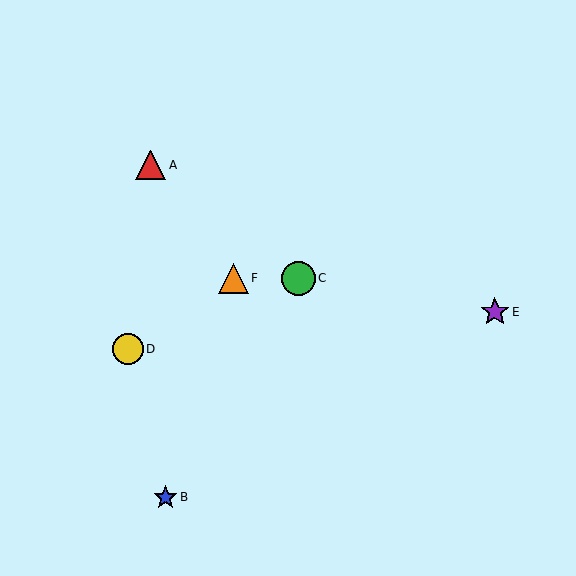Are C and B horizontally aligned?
No, C is at y≈278 and B is at y≈497.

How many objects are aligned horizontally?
2 objects (C, F) are aligned horizontally.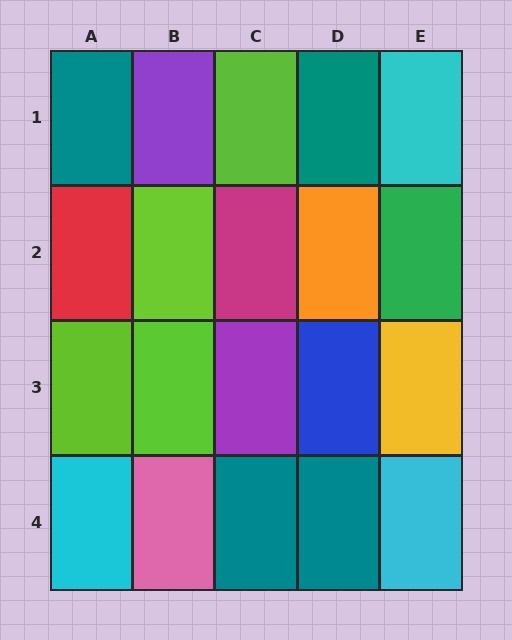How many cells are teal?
4 cells are teal.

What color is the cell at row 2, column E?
Green.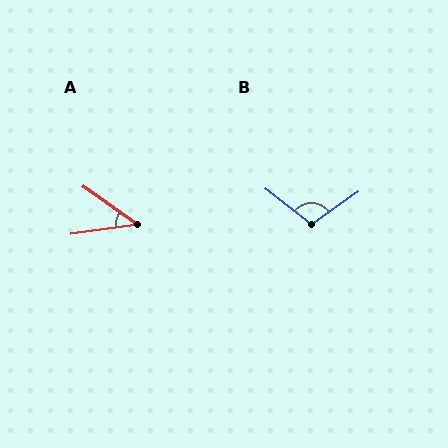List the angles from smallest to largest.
A (44°), B (107°).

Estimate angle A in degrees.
Approximately 44 degrees.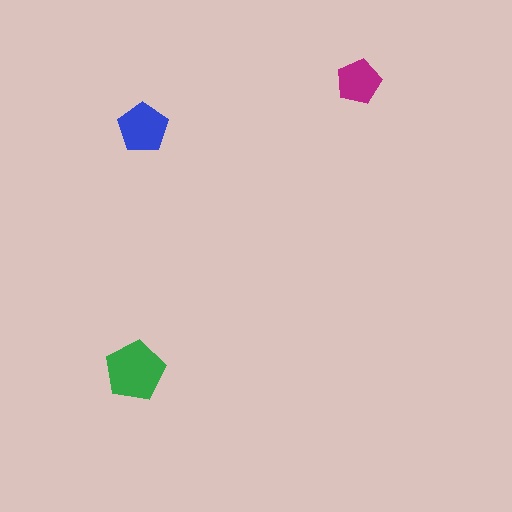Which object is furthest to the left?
The green pentagon is leftmost.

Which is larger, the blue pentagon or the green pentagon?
The green one.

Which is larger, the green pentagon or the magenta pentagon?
The green one.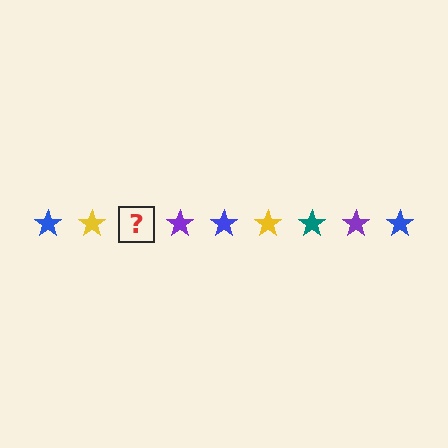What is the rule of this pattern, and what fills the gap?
The rule is that the pattern cycles through blue, yellow, teal, purple stars. The gap should be filled with a teal star.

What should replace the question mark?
The question mark should be replaced with a teal star.